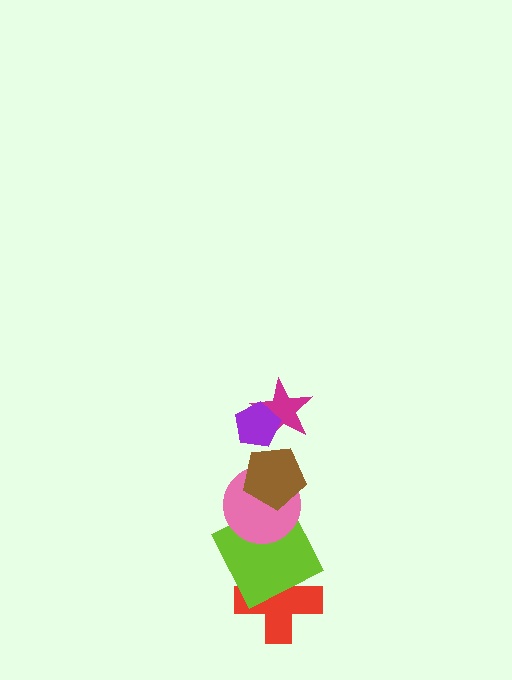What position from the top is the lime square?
The lime square is 5th from the top.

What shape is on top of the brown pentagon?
The magenta star is on top of the brown pentagon.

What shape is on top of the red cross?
The lime square is on top of the red cross.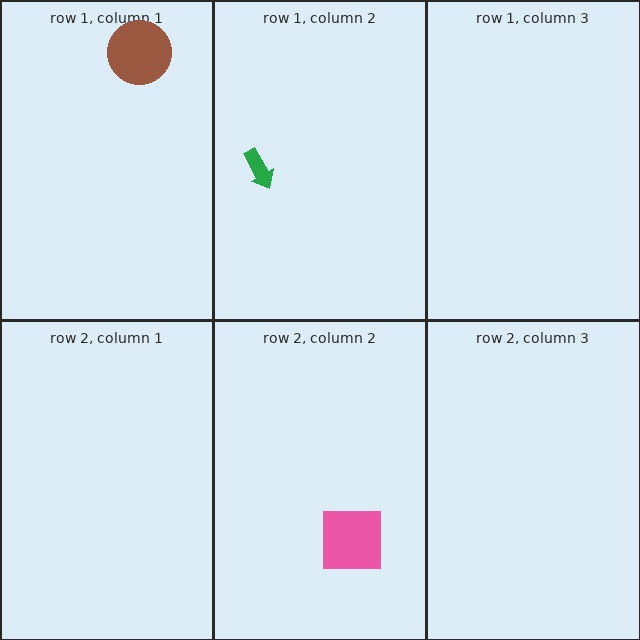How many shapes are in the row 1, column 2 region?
1.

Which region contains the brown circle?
The row 1, column 1 region.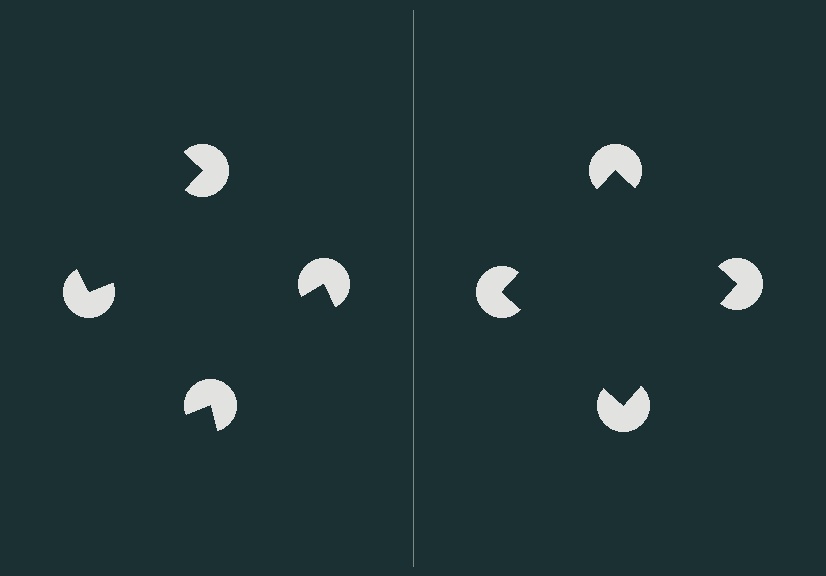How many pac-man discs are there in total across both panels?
8 — 4 on each side.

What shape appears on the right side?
An illusory square.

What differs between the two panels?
The pac-man discs are positioned identically on both sides; only the wedge orientations differ. On the right they align to a square; on the left they are misaligned.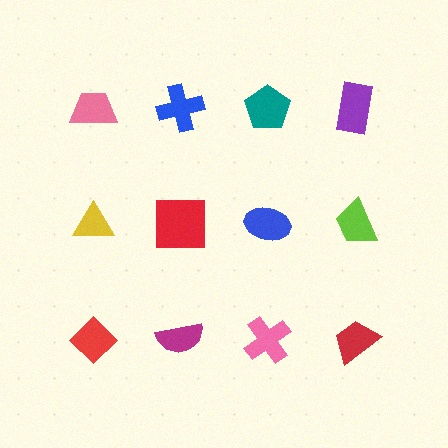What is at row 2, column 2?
A red square.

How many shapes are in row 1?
4 shapes.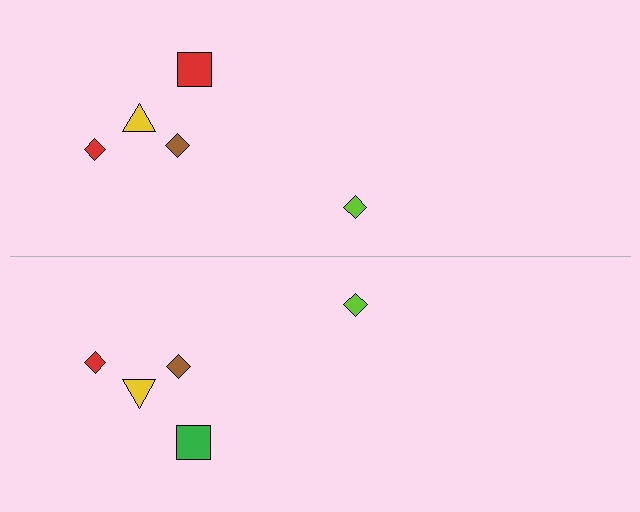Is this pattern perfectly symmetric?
No, the pattern is not perfectly symmetric. The green square on the bottom side breaks the symmetry — its mirror counterpart is red.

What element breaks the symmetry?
The green square on the bottom side breaks the symmetry — its mirror counterpart is red.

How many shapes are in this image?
There are 10 shapes in this image.